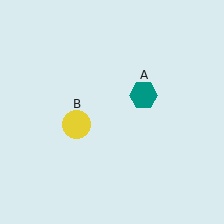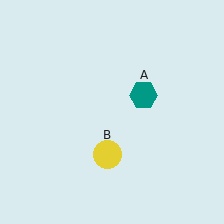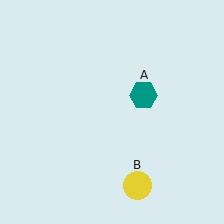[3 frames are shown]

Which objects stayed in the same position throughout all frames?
Teal hexagon (object A) remained stationary.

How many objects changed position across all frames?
1 object changed position: yellow circle (object B).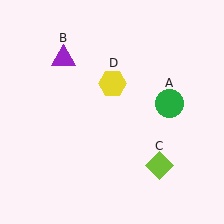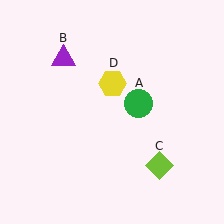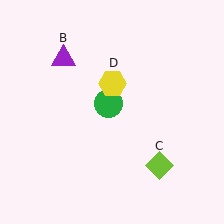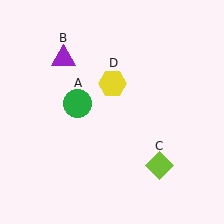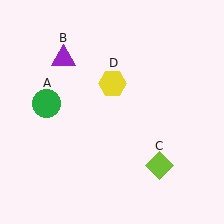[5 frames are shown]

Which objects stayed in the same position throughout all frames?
Purple triangle (object B) and lime diamond (object C) and yellow hexagon (object D) remained stationary.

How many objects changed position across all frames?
1 object changed position: green circle (object A).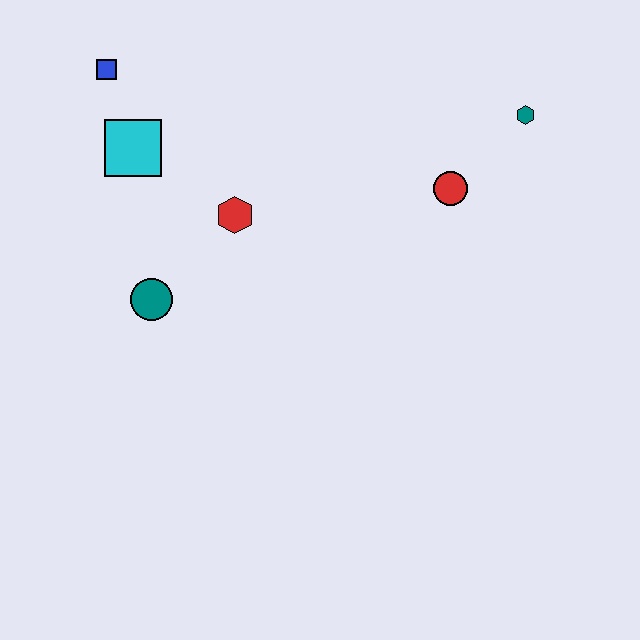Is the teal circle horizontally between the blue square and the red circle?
Yes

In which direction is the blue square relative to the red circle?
The blue square is to the left of the red circle.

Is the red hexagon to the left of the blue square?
No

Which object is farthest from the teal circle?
The teal hexagon is farthest from the teal circle.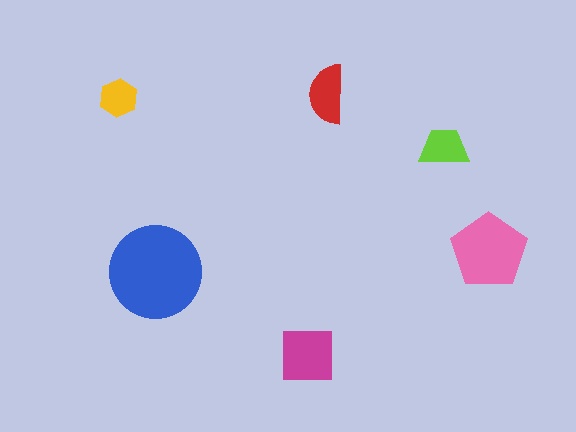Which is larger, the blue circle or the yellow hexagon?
The blue circle.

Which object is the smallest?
The yellow hexagon.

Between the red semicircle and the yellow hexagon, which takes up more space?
The red semicircle.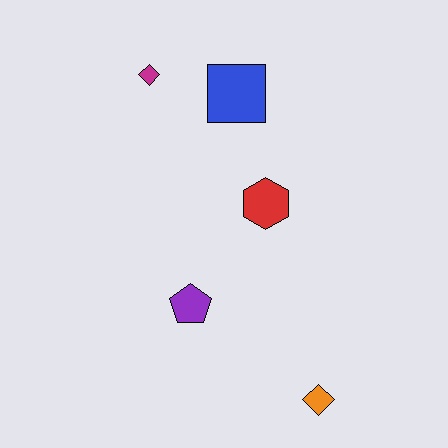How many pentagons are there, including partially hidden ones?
There is 1 pentagon.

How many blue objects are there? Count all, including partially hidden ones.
There is 1 blue object.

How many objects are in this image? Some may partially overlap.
There are 5 objects.